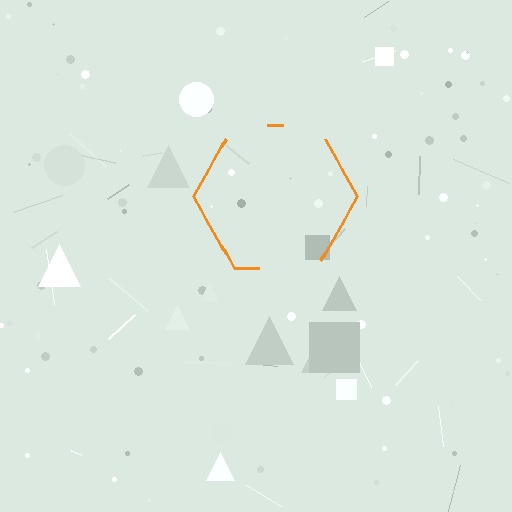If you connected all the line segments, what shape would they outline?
They would outline a hexagon.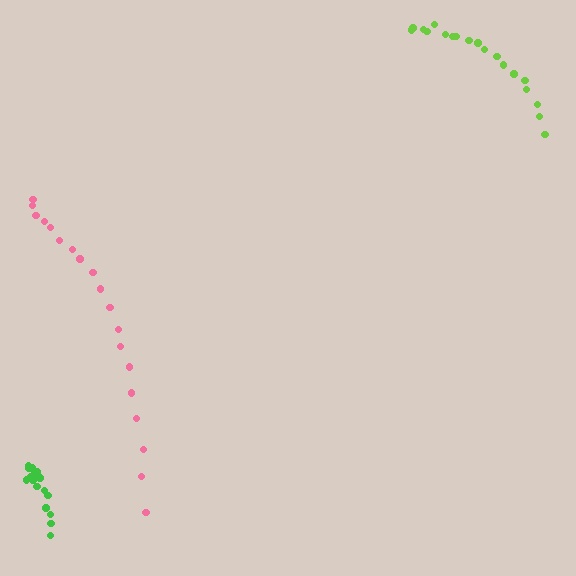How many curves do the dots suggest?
There are 3 distinct paths.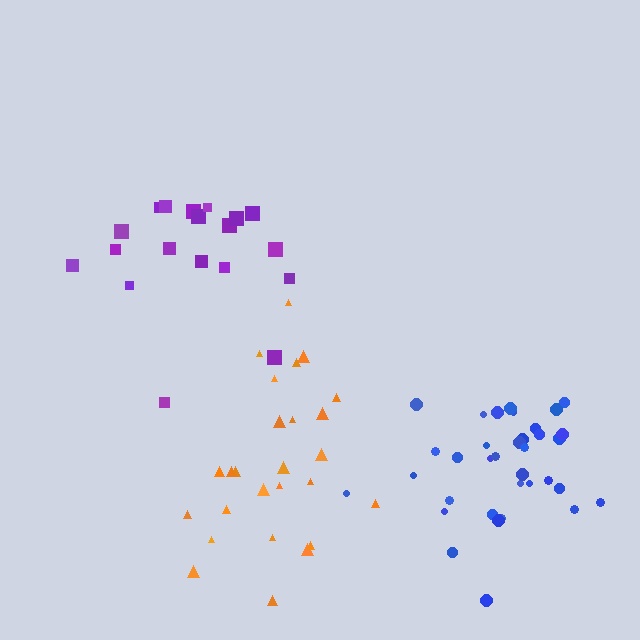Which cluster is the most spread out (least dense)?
Purple.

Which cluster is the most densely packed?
Blue.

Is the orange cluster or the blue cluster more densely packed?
Blue.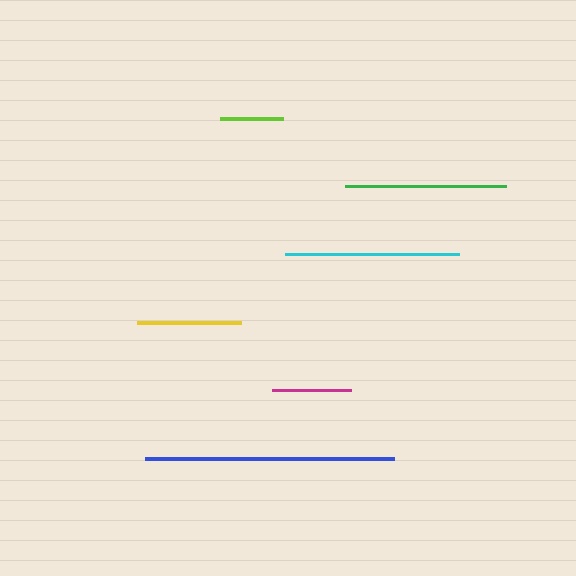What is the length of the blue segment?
The blue segment is approximately 249 pixels long.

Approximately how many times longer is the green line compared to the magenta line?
The green line is approximately 2.1 times the length of the magenta line.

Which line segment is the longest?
The blue line is the longest at approximately 249 pixels.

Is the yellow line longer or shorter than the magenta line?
The yellow line is longer than the magenta line.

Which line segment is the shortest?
The lime line is the shortest at approximately 62 pixels.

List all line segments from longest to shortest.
From longest to shortest: blue, cyan, green, yellow, magenta, lime.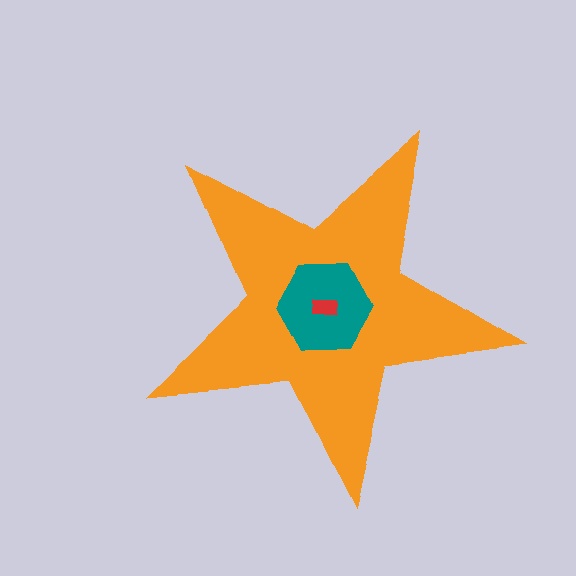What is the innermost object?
The red rectangle.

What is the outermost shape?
The orange star.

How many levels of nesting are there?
3.